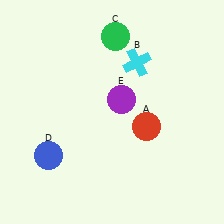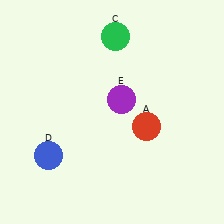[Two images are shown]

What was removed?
The cyan cross (B) was removed in Image 2.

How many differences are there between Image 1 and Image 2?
There is 1 difference between the two images.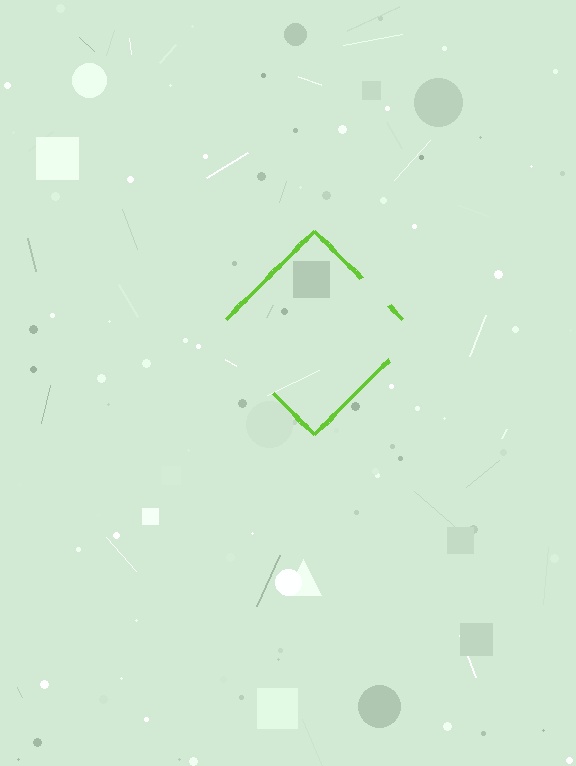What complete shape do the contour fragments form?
The contour fragments form a diamond.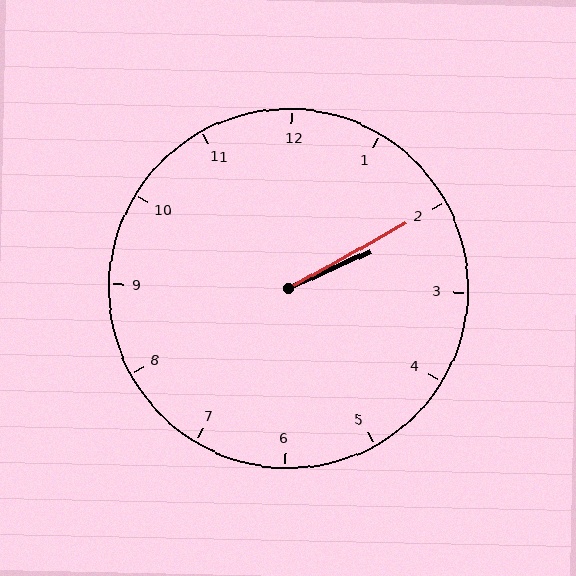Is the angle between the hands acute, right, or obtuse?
It is acute.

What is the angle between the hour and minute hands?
Approximately 5 degrees.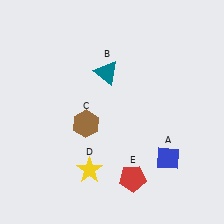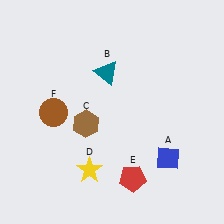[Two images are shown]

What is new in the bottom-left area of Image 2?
A brown circle (F) was added in the bottom-left area of Image 2.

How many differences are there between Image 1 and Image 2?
There is 1 difference between the two images.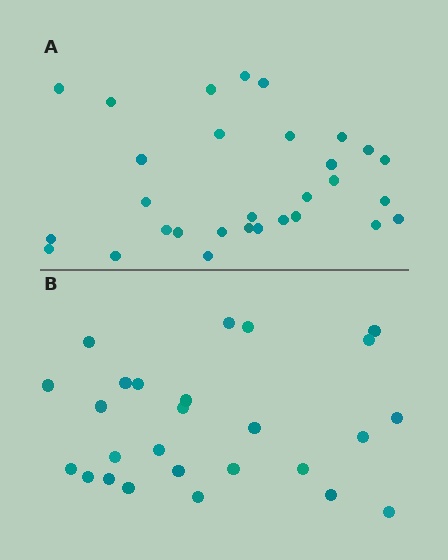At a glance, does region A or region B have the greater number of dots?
Region A (the top region) has more dots.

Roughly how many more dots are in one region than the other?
Region A has about 4 more dots than region B.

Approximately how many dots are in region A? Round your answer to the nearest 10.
About 30 dots.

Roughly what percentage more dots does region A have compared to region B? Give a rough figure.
About 15% more.